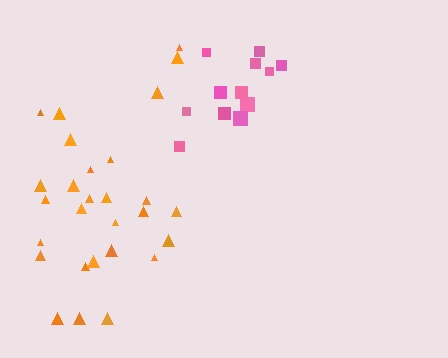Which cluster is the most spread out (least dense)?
Orange.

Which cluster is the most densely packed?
Pink.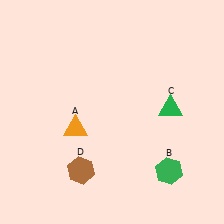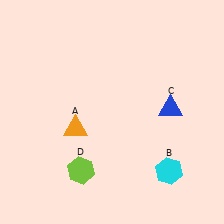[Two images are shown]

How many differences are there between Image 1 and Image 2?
There are 3 differences between the two images.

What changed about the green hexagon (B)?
In Image 1, B is green. In Image 2, it changed to cyan.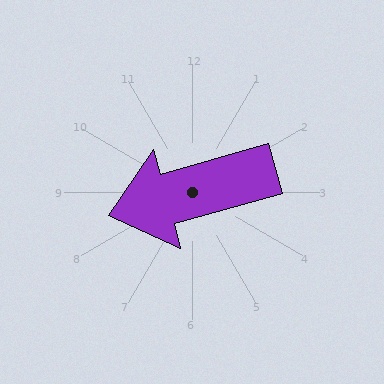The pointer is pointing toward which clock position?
Roughly 8 o'clock.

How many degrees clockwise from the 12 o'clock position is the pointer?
Approximately 254 degrees.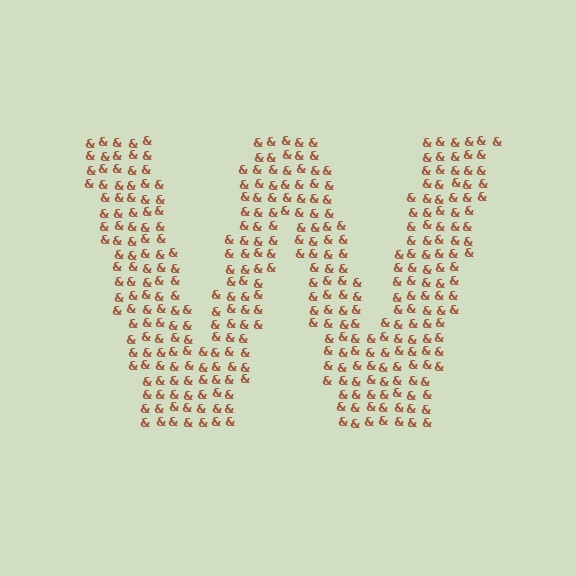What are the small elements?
The small elements are ampersands.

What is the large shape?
The large shape is the letter W.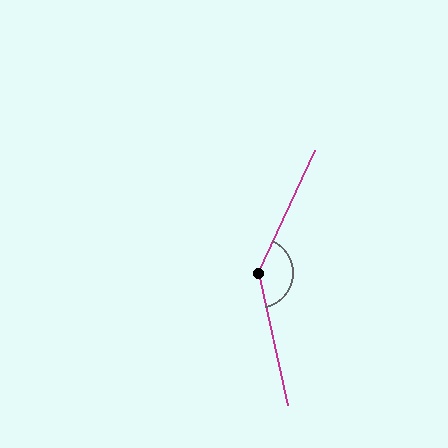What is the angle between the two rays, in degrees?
Approximately 142 degrees.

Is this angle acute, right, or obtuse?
It is obtuse.